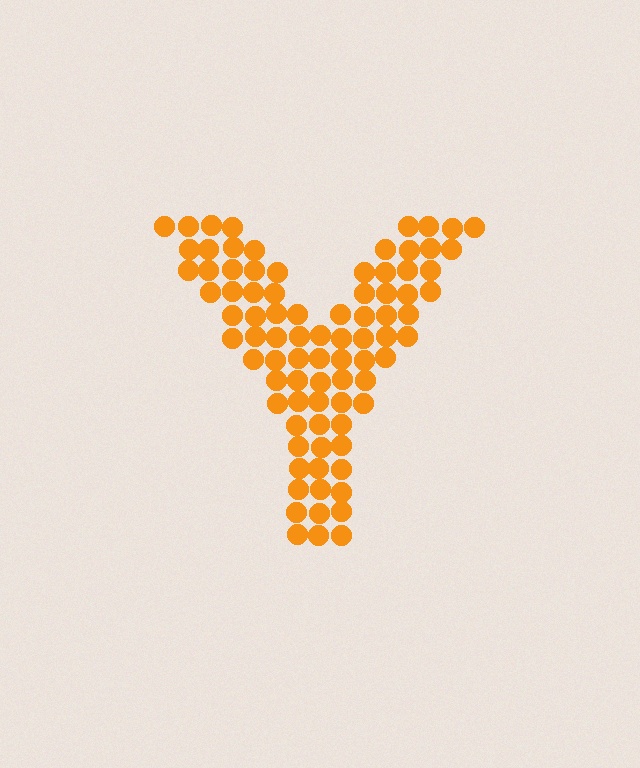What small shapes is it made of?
It is made of small circles.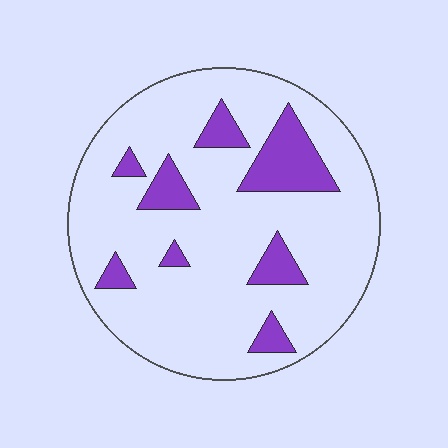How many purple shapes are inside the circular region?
8.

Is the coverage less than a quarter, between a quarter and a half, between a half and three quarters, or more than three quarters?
Less than a quarter.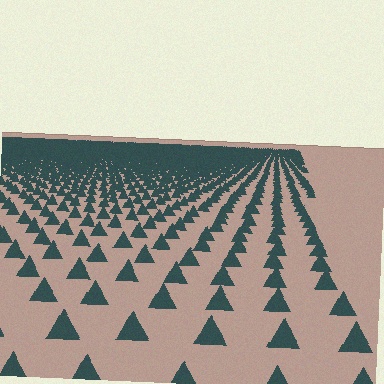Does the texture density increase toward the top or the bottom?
Density increases toward the top.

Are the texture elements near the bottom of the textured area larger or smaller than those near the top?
Larger. Near the bottom, elements are closer to the viewer and appear at a bigger on-screen size.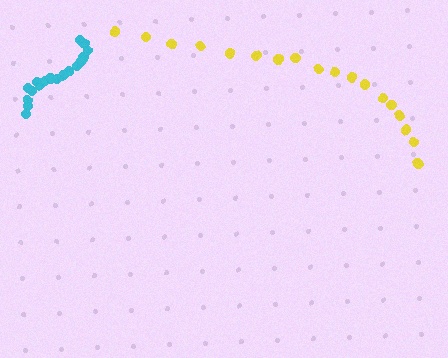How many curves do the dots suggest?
There are 2 distinct paths.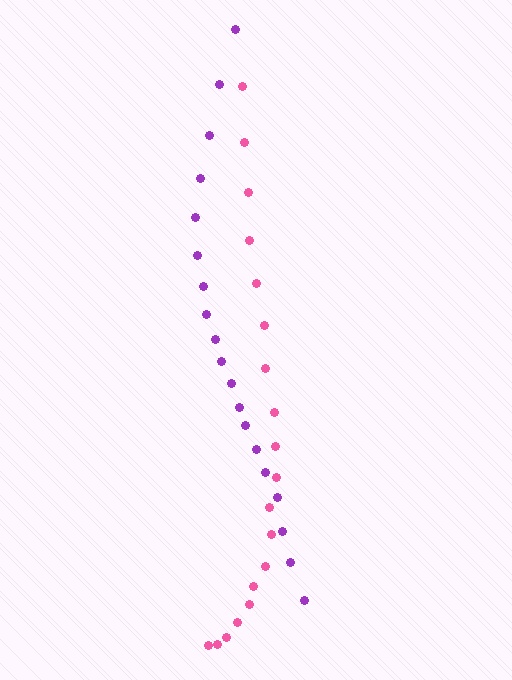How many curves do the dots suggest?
There are 2 distinct paths.